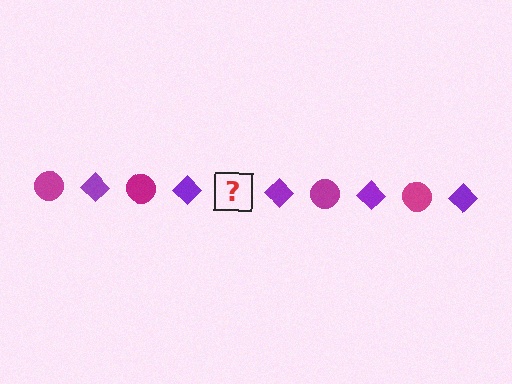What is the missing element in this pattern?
The missing element is a magenta circle.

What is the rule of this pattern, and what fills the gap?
The rule is that the pattern alternates between magenta circle and purple diamond. The gap should be filled with a magenta circle.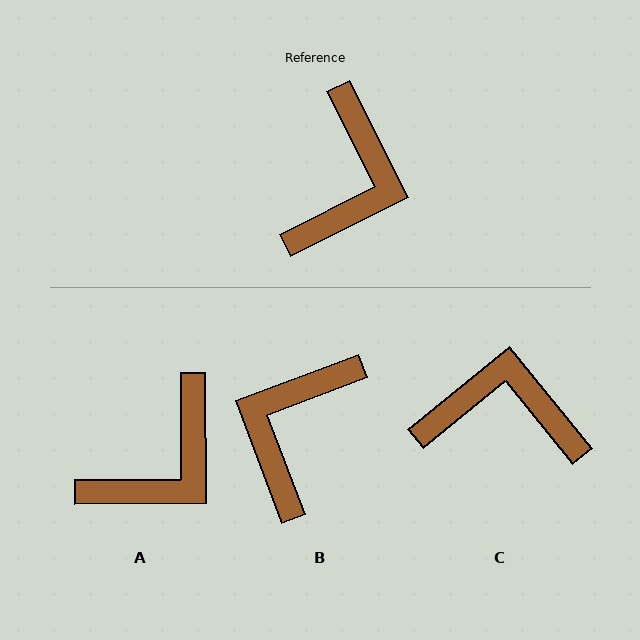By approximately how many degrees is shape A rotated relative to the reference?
Approximately 26 degrees clockwise.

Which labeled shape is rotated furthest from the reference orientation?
B, about 174 degrees away.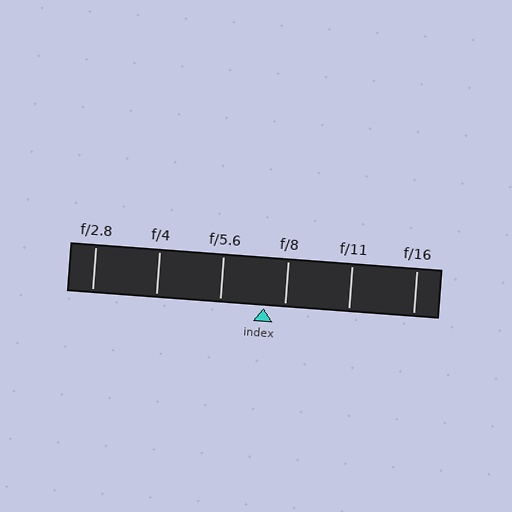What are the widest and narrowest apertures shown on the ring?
The widest aperture shown is f/2.8 and the narrowest is f/16.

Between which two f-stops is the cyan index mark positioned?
The index mark is between f/5.6 and f/8.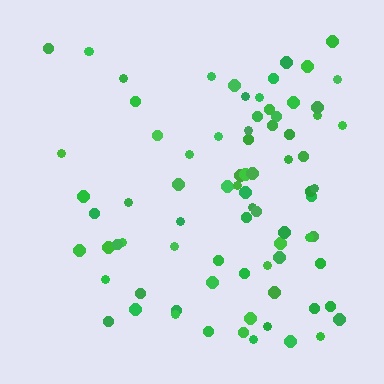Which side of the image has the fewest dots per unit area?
The left.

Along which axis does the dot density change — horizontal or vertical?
Horizontal.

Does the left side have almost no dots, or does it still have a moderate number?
Still a moderate number, just noticeably fewer than the right.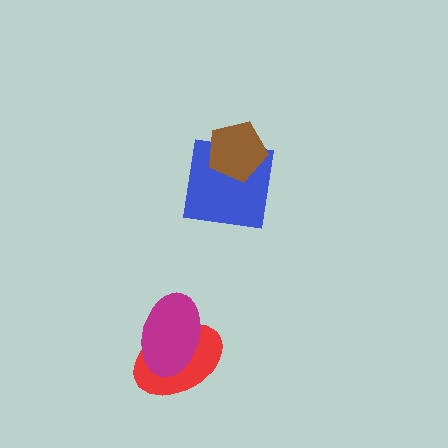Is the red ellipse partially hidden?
Yes, it is partially covered by another shape.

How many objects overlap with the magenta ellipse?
1 object overlaps with the magenta ellipse.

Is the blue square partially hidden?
Yes, it is partially covered by another shape.